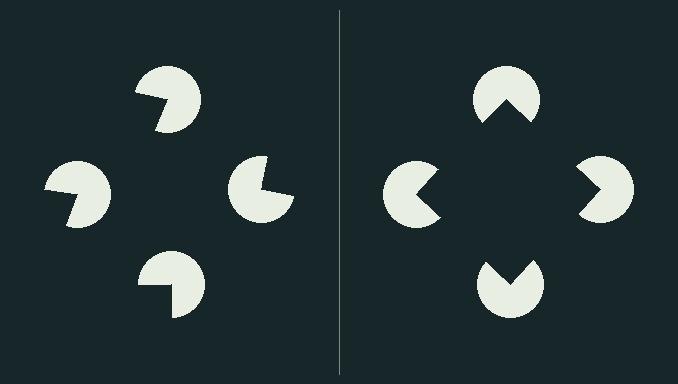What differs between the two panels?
The pac-man discs are positioned identically on both sides; only the wedge orientations differ. On the right they align to a square; on the left they are misaligned.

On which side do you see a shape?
An illusory square appears on the right side. On the left side the wedge cuts are rotated, so no coherent shape forms.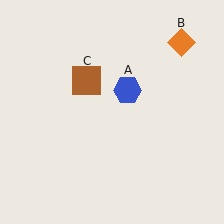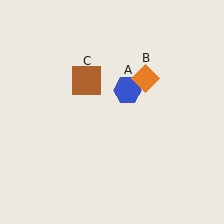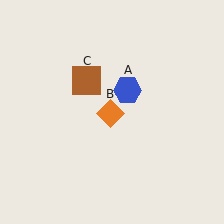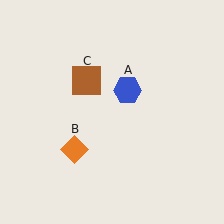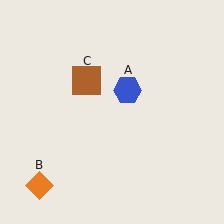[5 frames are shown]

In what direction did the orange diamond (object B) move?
The orange diamond (object B) moved down and to the left.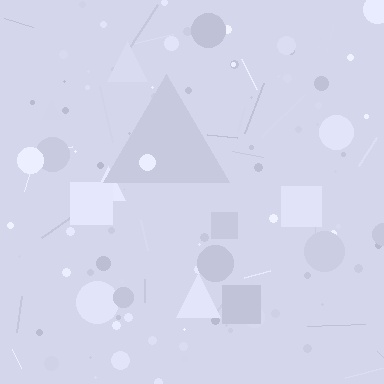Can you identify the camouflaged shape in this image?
The camouflaged shape is a triangle.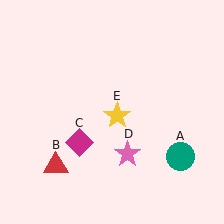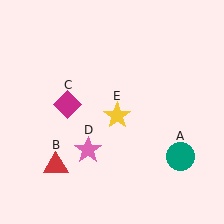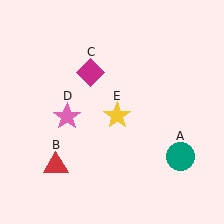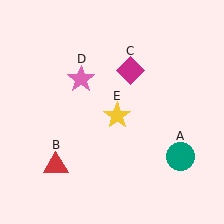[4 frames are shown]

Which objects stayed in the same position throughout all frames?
Teal circle (object A) and red triangle (object B) and yellow star (object E) remained stationary.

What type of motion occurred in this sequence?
The magenta diamond (object C), pink star (object D) rotated clockwise around the center of the scene.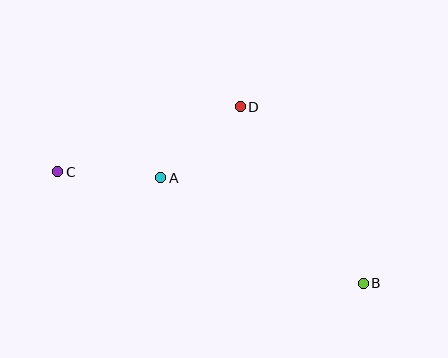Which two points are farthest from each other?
Points B and C are farthest from each other.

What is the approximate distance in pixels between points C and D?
The distance between C and D is approximately 194 pixels.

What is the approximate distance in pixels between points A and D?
The distance between A and D is approximately 107 pixels.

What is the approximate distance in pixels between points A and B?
The distance between A and B is approximately 228 pixels.